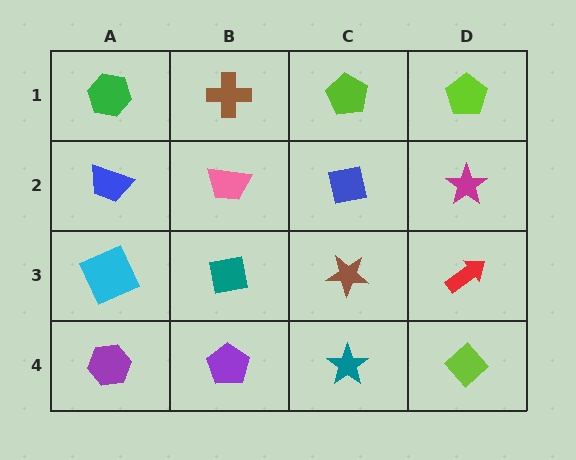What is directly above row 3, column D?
A magenta star.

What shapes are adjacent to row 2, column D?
A lime pentagon (row 1, column D), a red arrow (row 3, column D), a blue square (row 2, column C).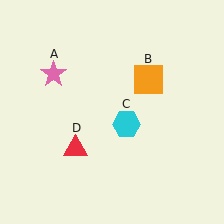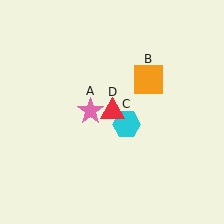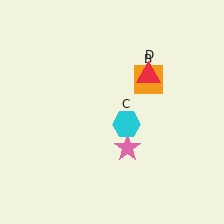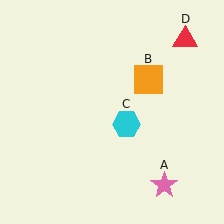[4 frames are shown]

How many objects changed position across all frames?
2 objects changed position: pink star (object A), red triangle (object D).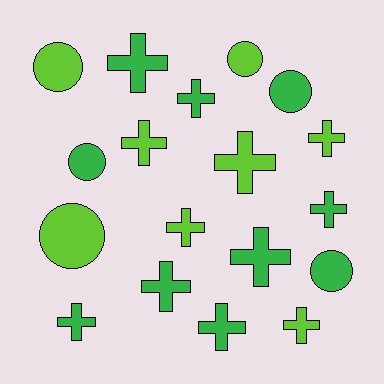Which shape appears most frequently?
Cross, with 12 objects.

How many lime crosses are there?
There are 5 lime crosses.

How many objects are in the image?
There are 18 objects.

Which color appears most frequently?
Green, with 10 objects.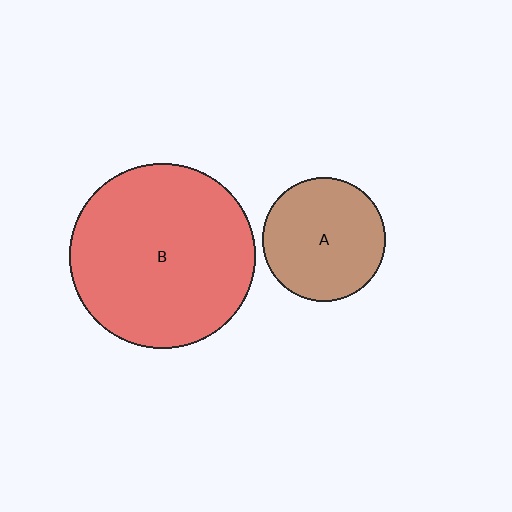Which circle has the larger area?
Circle B (red).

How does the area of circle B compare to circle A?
Approximately 2.2 times.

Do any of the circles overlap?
No, none of the circles overlap.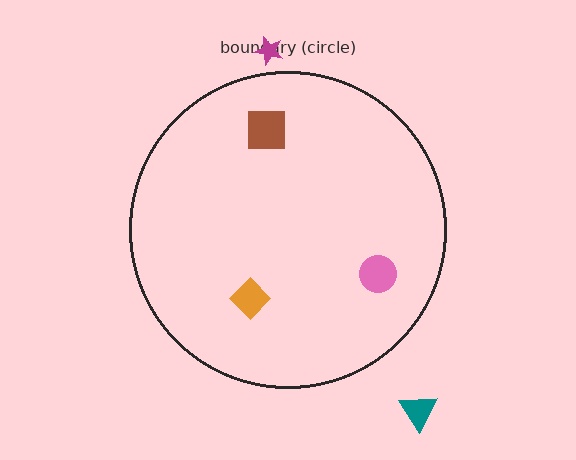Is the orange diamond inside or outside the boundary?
Inside.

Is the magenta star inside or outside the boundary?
Outside.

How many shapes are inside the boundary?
3 inside, 2 outside.